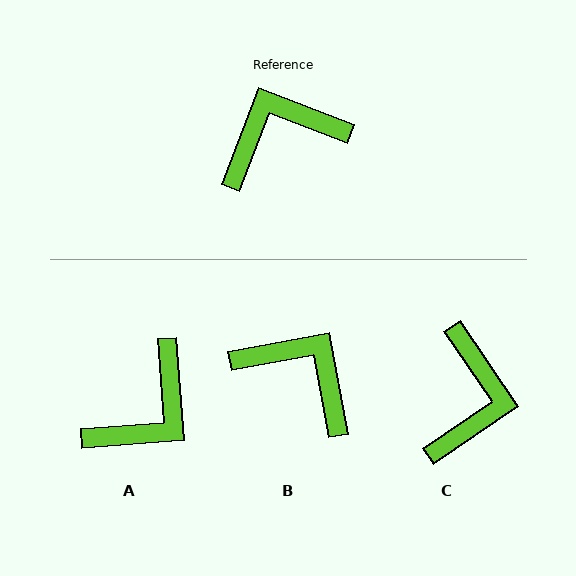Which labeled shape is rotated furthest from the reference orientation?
A, about 155 degrees away.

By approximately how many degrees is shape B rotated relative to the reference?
Approximately 59 degrees clockwise.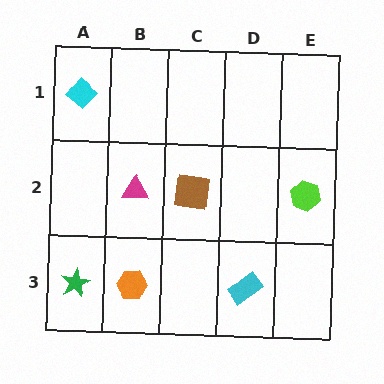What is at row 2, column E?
A lime hexagon.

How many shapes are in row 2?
3 shapes.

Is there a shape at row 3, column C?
No, that cell is empty.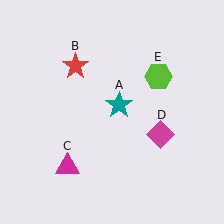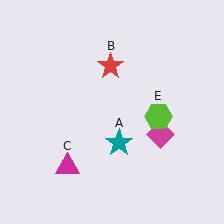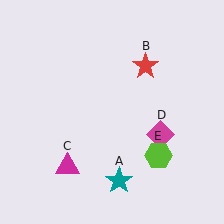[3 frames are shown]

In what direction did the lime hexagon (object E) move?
The lime hexagon (object E) moved down.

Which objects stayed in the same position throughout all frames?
Magenta triangle (object C) and magenta diamond (object D) remained stationary.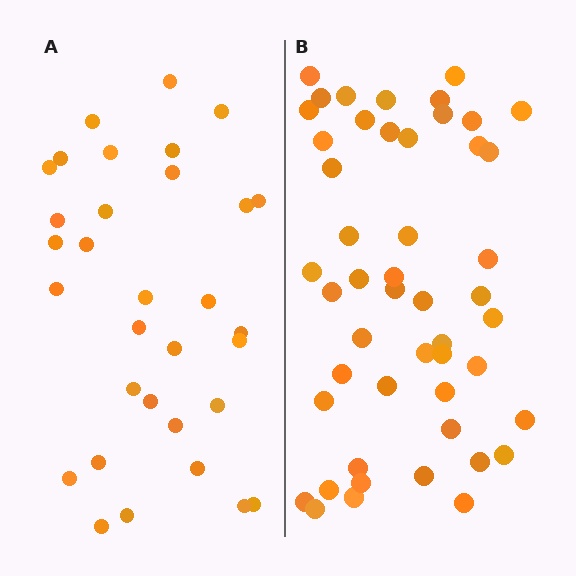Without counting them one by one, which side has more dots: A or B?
Region B (the right region) has more dots.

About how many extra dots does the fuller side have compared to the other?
Region B has approximately 15 more dots than region A.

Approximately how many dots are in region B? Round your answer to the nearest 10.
About 50 dots. (The exact count is 49, which rounds to 50.)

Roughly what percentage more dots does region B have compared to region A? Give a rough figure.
About 55% more.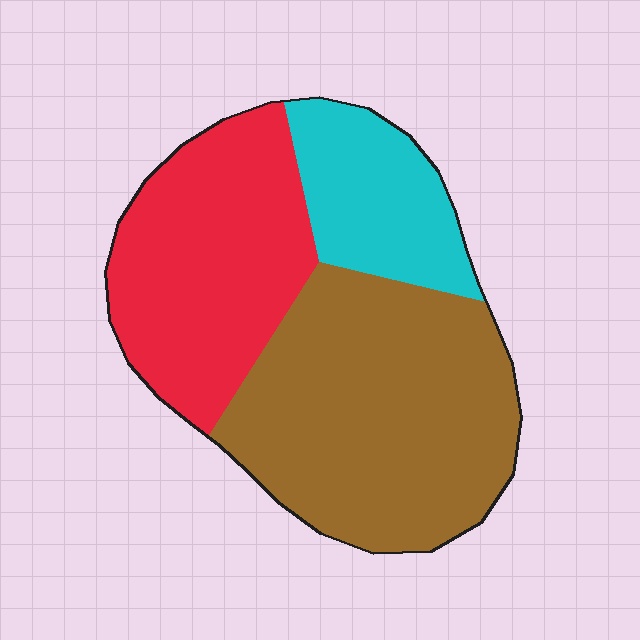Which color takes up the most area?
Brown, at roughly 50%.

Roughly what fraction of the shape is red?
Red covers 34% of the shape.